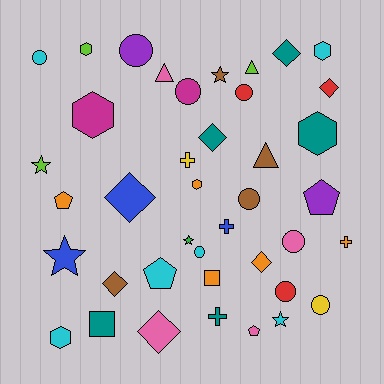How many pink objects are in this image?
There are 4 pink objects.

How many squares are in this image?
There are 2 squares.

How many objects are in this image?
There are 40 objects.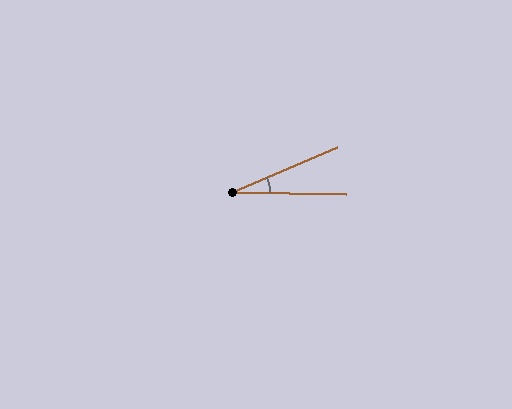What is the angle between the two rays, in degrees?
Approximately 24 degrees.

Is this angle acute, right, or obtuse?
It is acute.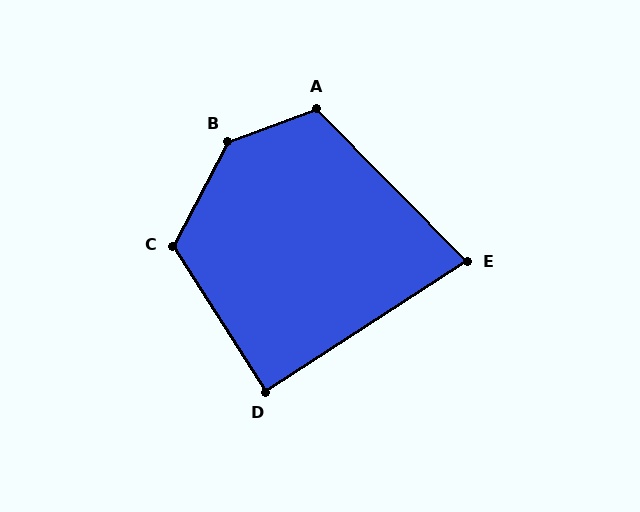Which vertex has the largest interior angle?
B, at approximately 138 degrees.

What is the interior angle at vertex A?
Approximately 114 degrees (obtuse).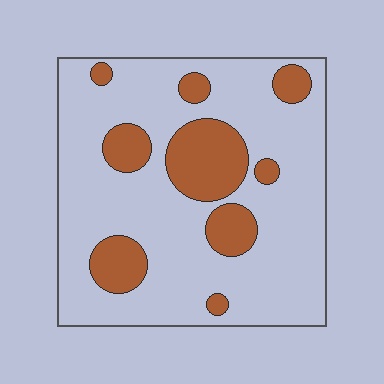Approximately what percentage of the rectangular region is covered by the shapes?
Approximately 20%.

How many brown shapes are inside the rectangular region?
9.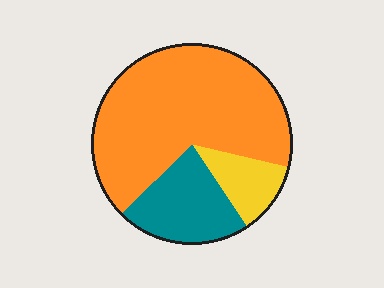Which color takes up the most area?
Orange, at roughly 65%.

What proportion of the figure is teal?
Teal covers about 20% of the figure.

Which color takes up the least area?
Yellow, at roughly 10%.